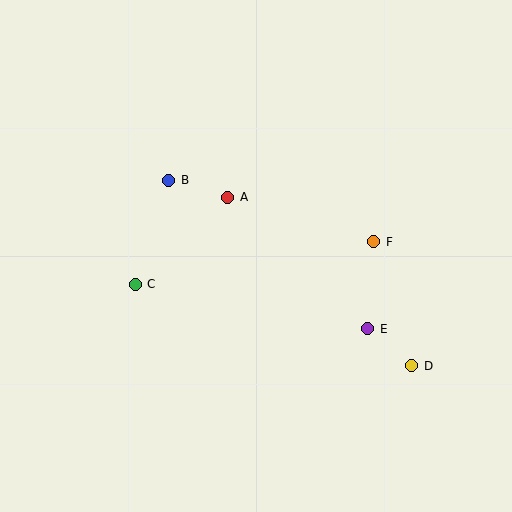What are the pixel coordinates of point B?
Point B is at (169, 180).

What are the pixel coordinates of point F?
Point F is at (374, 242).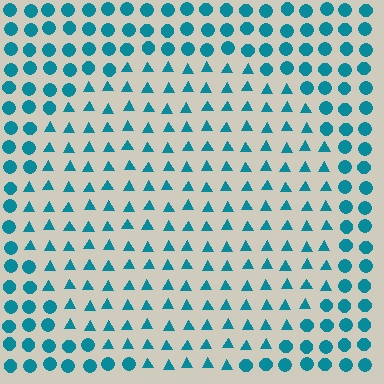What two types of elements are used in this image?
The image uses triangles inside the circle region and circles outside it.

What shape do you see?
I see a circle.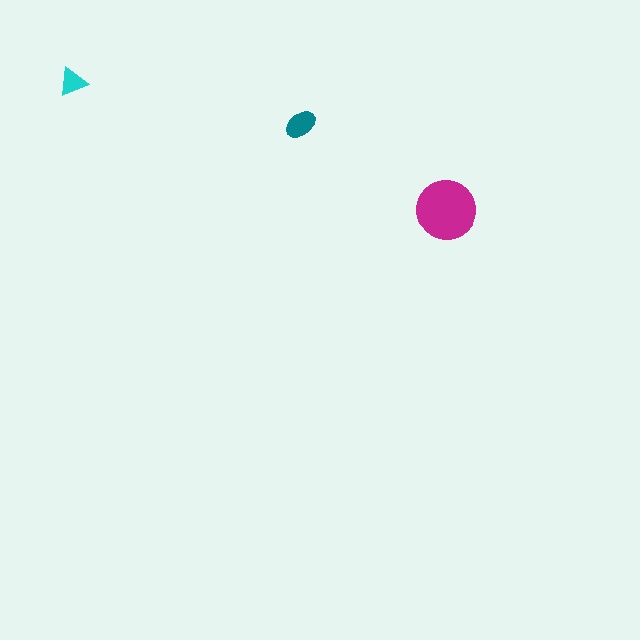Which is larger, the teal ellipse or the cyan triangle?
The teal ellipse.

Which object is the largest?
The magenta circle.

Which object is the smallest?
The cyan triangle.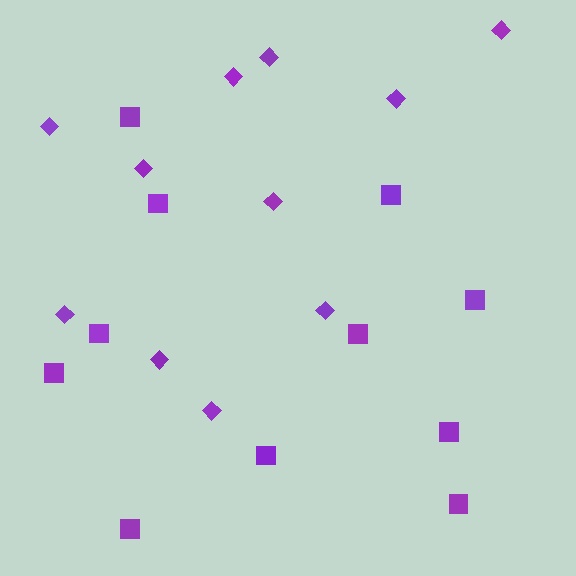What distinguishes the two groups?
There are 2 groups: one group of diamonds (11) and one group of squares (11).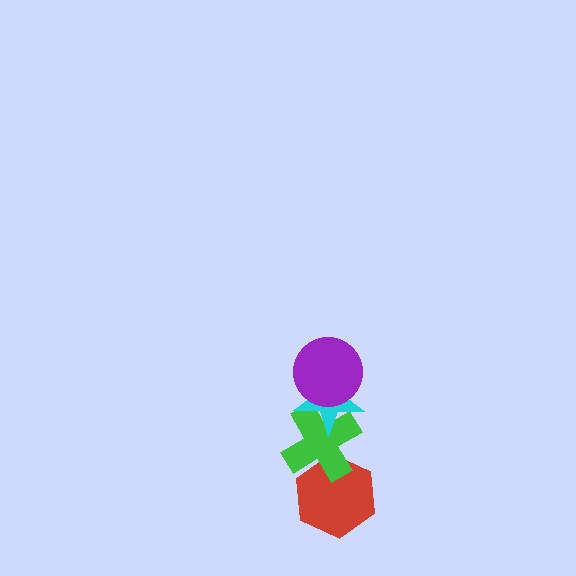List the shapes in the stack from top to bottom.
From top to bottom: the purple circle, the cyan star, the green cross, the red hexagon.